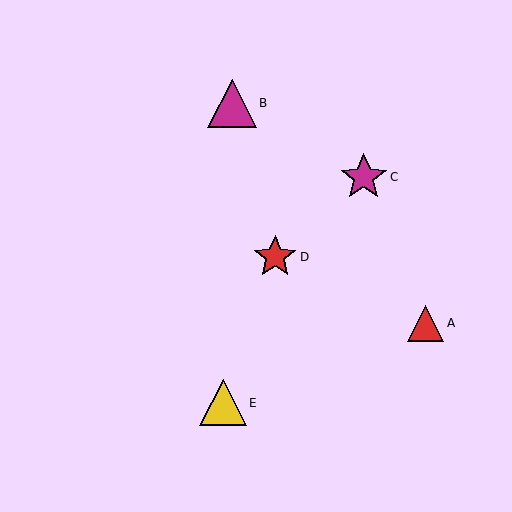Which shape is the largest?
The magenta triangle (labeled B) is the largest.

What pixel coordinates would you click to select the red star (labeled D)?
Click at (275, 257) to select the red star D.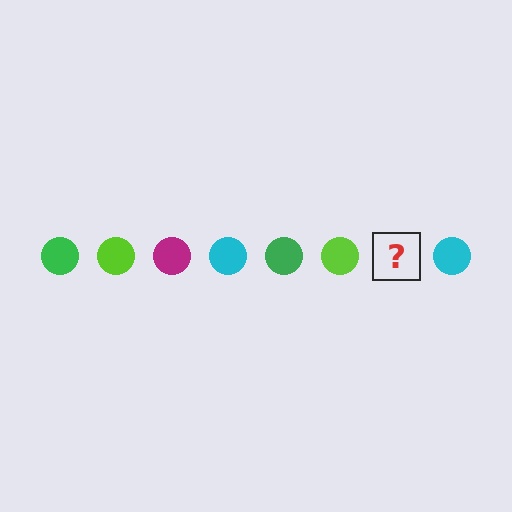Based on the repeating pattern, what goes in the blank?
The blank should be a magenta circle.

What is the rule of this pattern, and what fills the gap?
The rule is that the pattern cycles through green, lime, magenta, cyan circles. The gap should be filled with a magenta circle.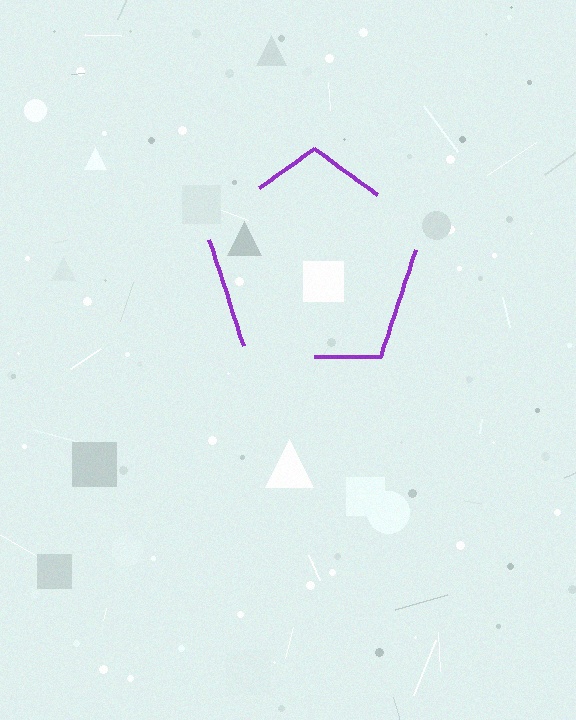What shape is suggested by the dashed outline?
The dashed outline suggests a pentagon.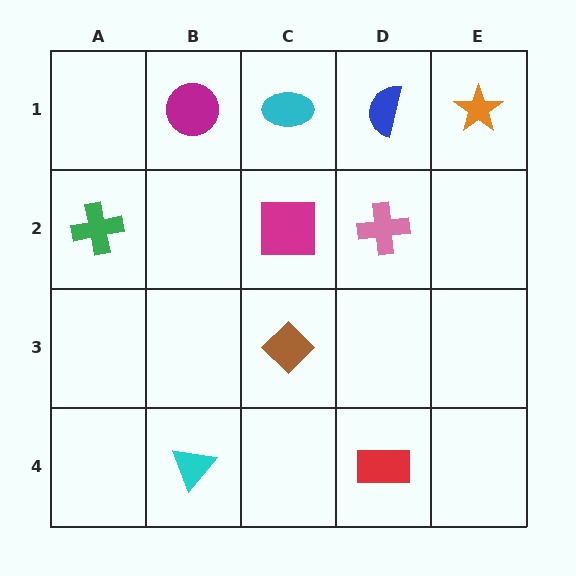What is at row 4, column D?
A red rectangle.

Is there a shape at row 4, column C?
No, that cell is empty.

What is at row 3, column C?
A brown diamond.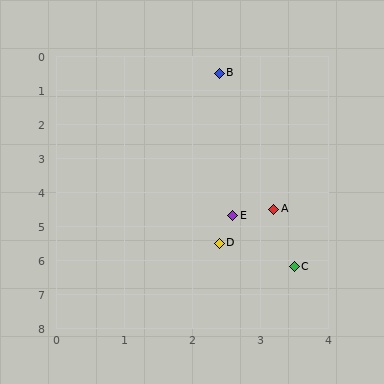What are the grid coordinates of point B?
Point B is at approximately (2.4, 0.5).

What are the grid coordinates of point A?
Point A is at approximately (3.2, 4.5).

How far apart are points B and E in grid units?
Points B and E are about 4.2 grid units apart.